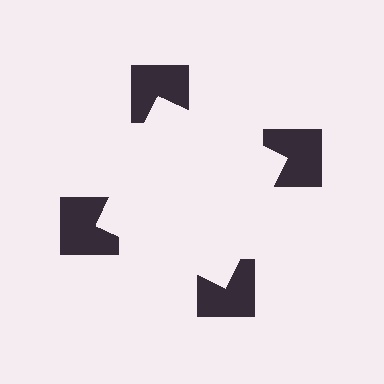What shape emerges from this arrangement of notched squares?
An illusory square — its edges are inferred from the aligned wedge cuts in the notched squares, not physically drawn.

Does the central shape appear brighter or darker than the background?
It typically appears slightly brighter than the background, even though no actual brightness change is drawn.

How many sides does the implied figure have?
4 sides.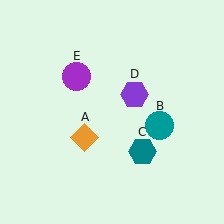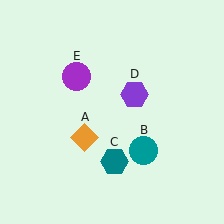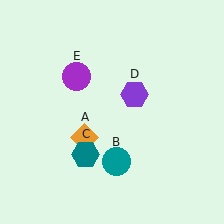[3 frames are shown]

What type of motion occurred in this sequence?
The teal circle (object B), teal hexagon (object C) rotated clockwise around the center of the scene.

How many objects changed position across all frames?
2 objects changed position: teal circle (object B), teal hexagon (object C).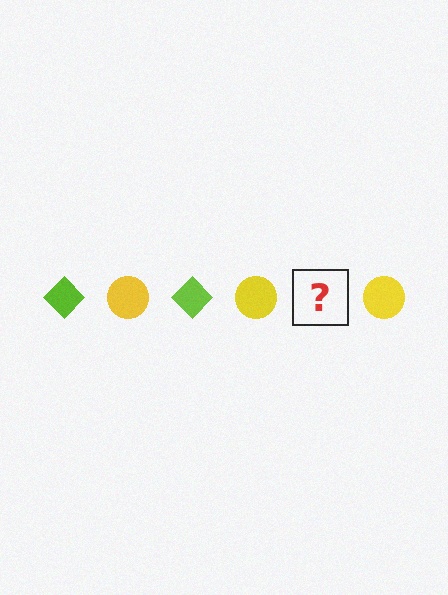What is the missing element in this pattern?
The missing element is a lime diamond.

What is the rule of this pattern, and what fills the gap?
The rule is that the pattern alternates between lime diamond and yellow circle. The gap should be filled with a lime diamond.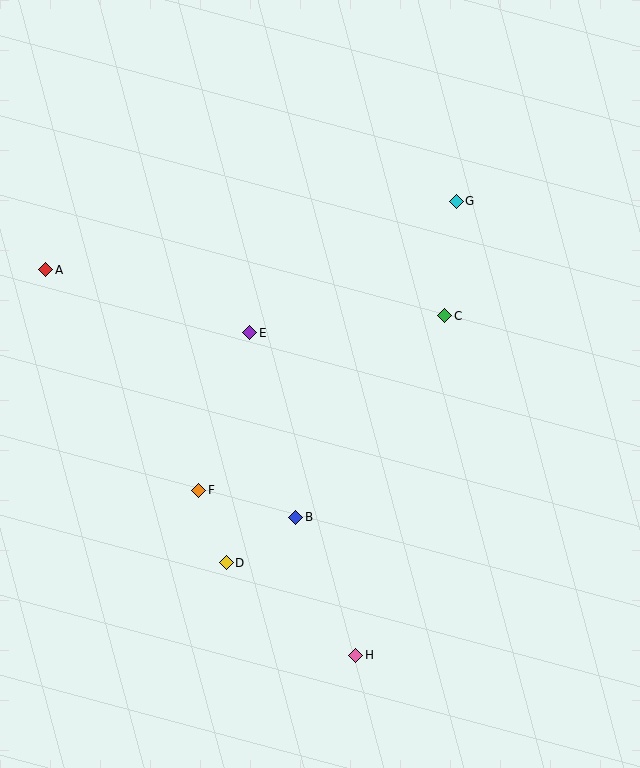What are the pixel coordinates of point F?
Point F is at (199, 490).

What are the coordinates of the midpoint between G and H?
The midpoint between G and H is at (406, 428).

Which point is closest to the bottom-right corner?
Point H is closest to the bottom-right corner.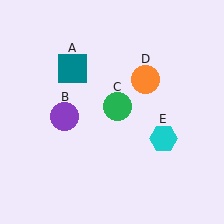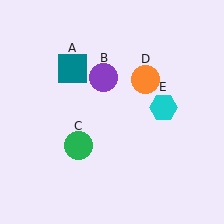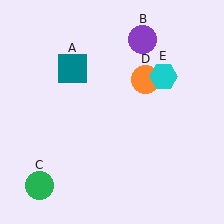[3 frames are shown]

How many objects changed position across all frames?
3 objects changed position: purple circle (object B), green circle (object C), cyan hexagon (object E).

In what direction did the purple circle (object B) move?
The purple circle (object B) moved up and to the right.